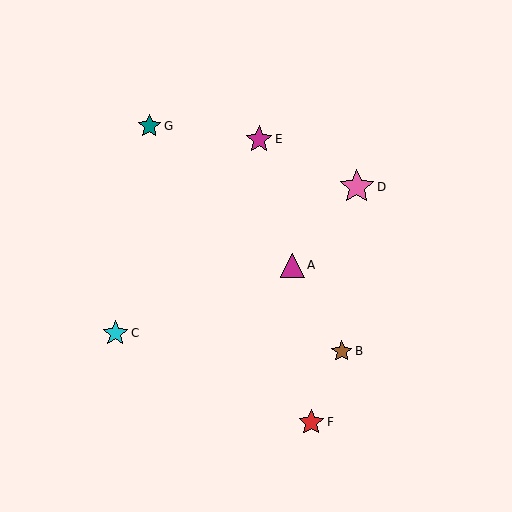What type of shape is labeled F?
Shape F is a red star.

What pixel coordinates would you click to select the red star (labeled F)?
Click at (311, 422) to select the red star F.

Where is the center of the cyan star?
The center of the cyan star is at (115, 333).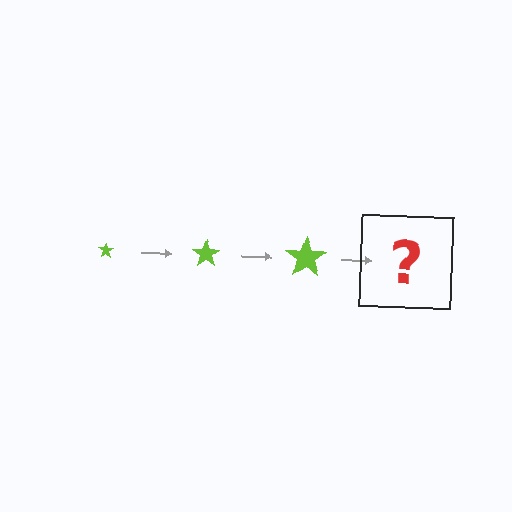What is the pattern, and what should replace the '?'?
The pattern is that the star gets progressively larger each step. The '?' should be a lime star, larger than the previous one.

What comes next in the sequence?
The next element should be a lime star, larger than the previous one.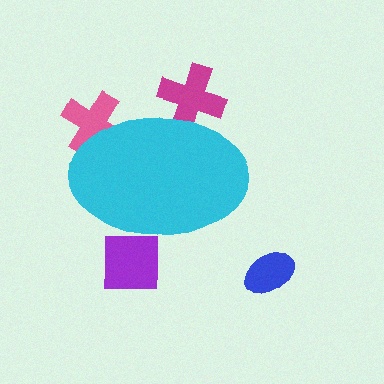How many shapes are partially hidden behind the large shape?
3 shapes are partially hidden.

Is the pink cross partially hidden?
Yes, the pink cross is partially hidden behind the cyan ellipse.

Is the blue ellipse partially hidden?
No, the blue ellipse is fully visible.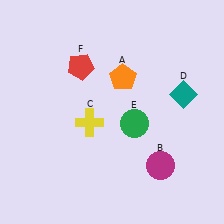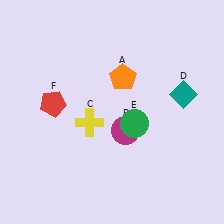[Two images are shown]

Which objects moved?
The objects that moved are: the magenta circle (B), the red pentagon (F).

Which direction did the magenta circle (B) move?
The magenta circle (B) moved left.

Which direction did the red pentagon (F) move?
The red pentagon (F) moved down.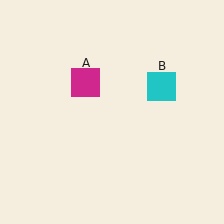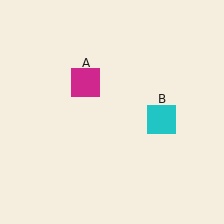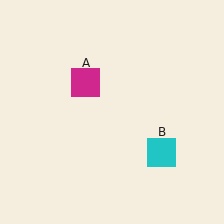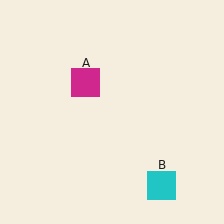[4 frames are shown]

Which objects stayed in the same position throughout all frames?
Magenta square (object A) remained stationary.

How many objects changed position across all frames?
1 object changed position: cyan square (object B).